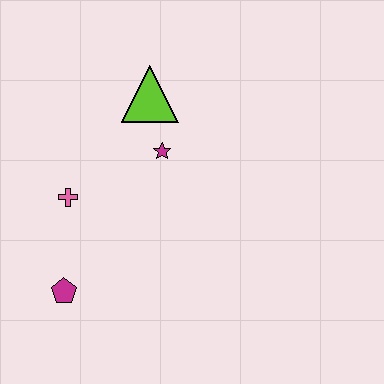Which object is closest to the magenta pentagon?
The pink cross is closest to the magenta pentagon.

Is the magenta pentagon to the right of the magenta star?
No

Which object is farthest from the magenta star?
The magenta pentagon is farthest from the magenta star.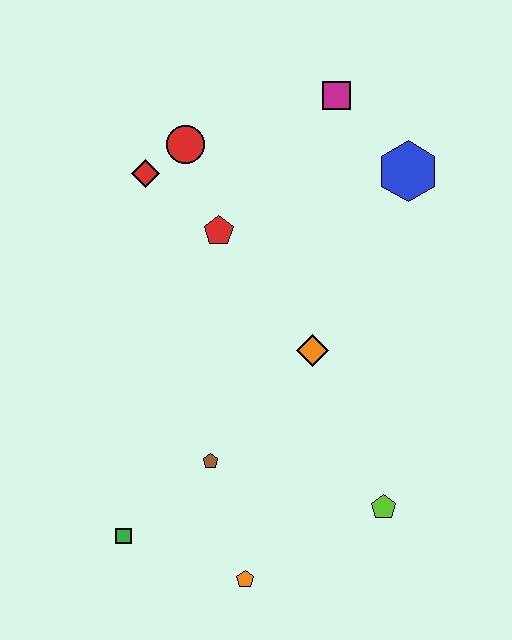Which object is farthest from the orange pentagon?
The magenta square is farthest from the orange pentagon.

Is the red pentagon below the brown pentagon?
No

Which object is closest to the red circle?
The red diamond is closest to the red circle.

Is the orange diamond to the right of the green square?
Yes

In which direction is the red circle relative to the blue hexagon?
The red circle is to the left of the blue hexagon.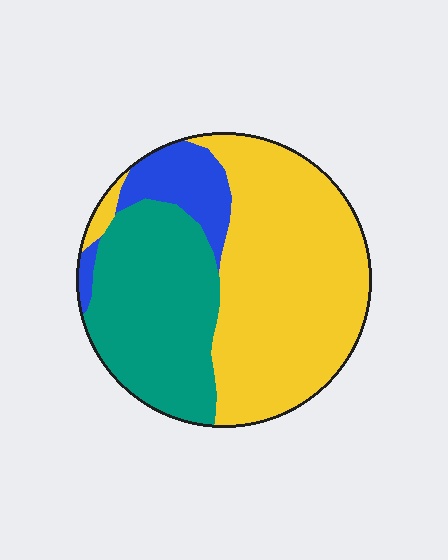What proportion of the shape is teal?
Teal takes up about one third (1/3) of the shape.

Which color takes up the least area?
Blue, at roughly 10%.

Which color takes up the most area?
Yellow, at roughly 55%.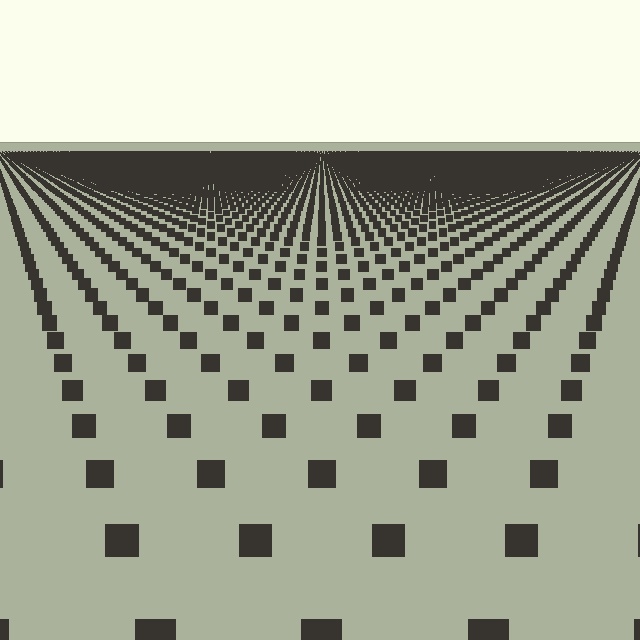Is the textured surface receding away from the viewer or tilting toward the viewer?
The surface is receding away from the viewer. Texture elements get smaller and denser toward the top.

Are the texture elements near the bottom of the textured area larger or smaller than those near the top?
Larger. Near the bottom, elements are closer to the viewer and appear at a bigger on-screen size.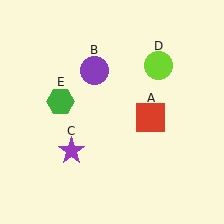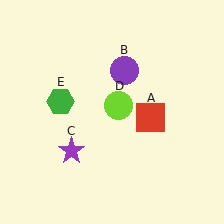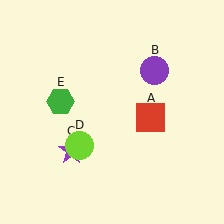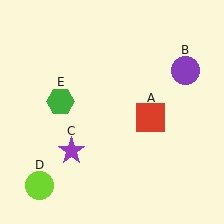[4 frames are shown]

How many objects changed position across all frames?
2 objects changed position: purple circle (object B), lime circle (object D).